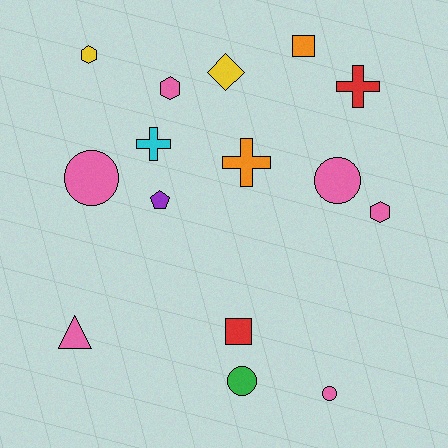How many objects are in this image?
There are 15 objects.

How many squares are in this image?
There are 2 squares.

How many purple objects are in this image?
There is 1 purple object.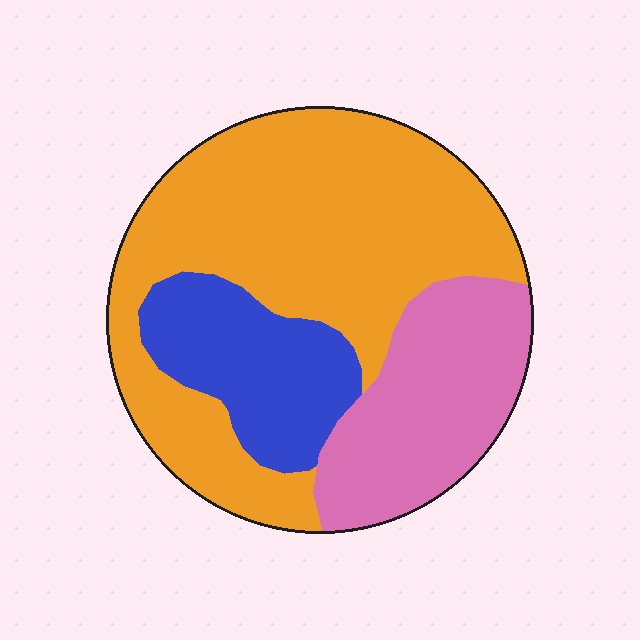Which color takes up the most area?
Orange, at roughly 55%.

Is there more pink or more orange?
Orange.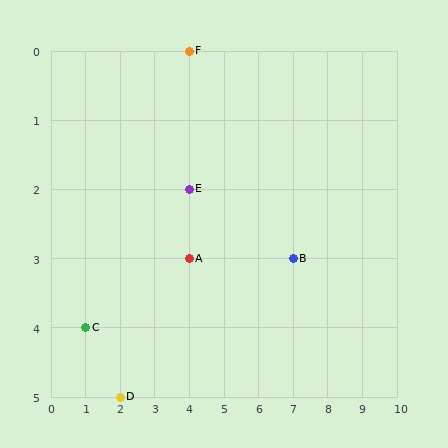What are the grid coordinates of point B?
Point B is at grid coordinates (7, 3).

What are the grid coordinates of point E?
Point E is at grid coordinates (4, 2).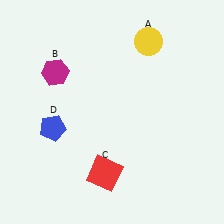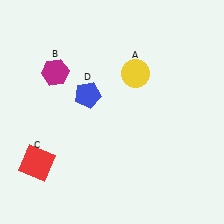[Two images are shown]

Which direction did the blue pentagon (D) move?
The blue pentagon (D) moved right.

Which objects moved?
The objects that moved are: the yellow circle (A), the red square (C), the blue pentagon (D).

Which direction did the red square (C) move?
The red square (C) moved left.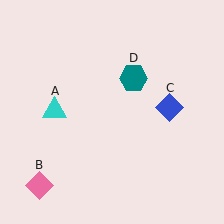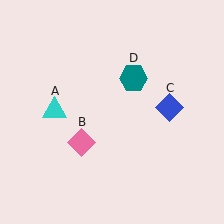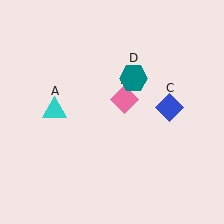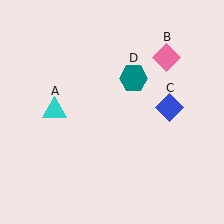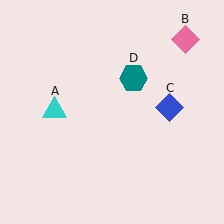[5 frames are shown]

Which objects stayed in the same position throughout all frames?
Cyan triangle (object A) and blue diamond (object C) and teal hexagon (object D) remained stationary.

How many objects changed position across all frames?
1 object changed position: pink diamond (object B).